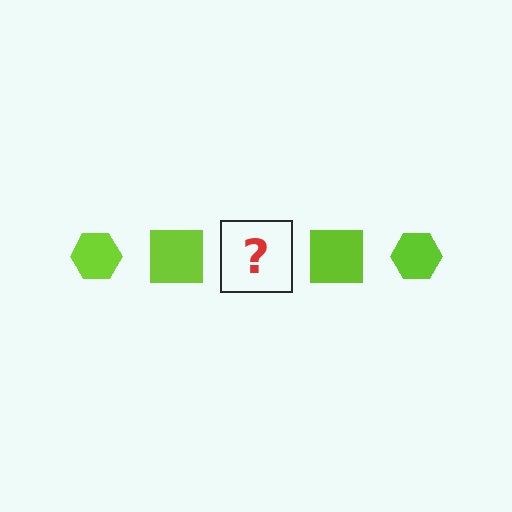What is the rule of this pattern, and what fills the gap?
The rule is that the pattern cycles through hexagon, square shapes in lime. The gap should be filled with a lime hexagon.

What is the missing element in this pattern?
The missing element is a lime hexagon.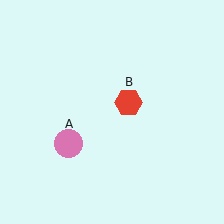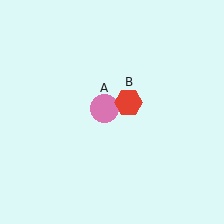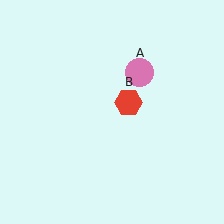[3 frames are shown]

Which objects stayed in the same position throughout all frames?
Red hexagon (object B) remained stationary.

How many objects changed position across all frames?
1 object changed position: pink circle (object A).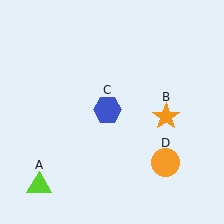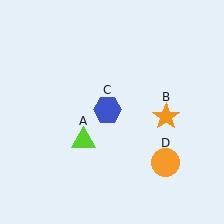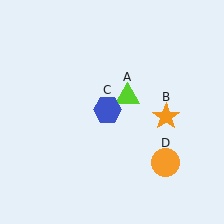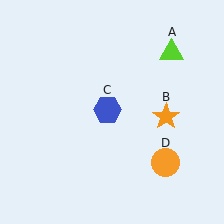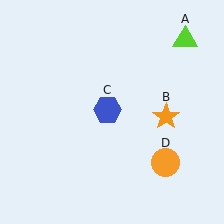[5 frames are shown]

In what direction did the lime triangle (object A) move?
The lime triangle (object A) moved up and to the right.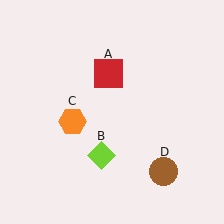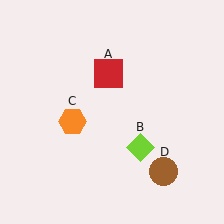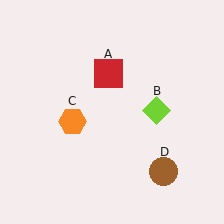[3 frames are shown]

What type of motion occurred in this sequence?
The lime diamond (object B) rotated counterclockwise around the center of the scene.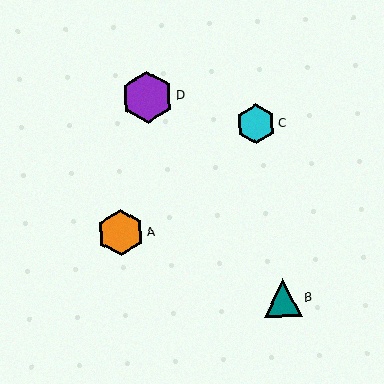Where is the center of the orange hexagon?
The center of the orange hexagon is at (121, 233).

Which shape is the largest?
The purple hexagon (labeled D) is the largest.